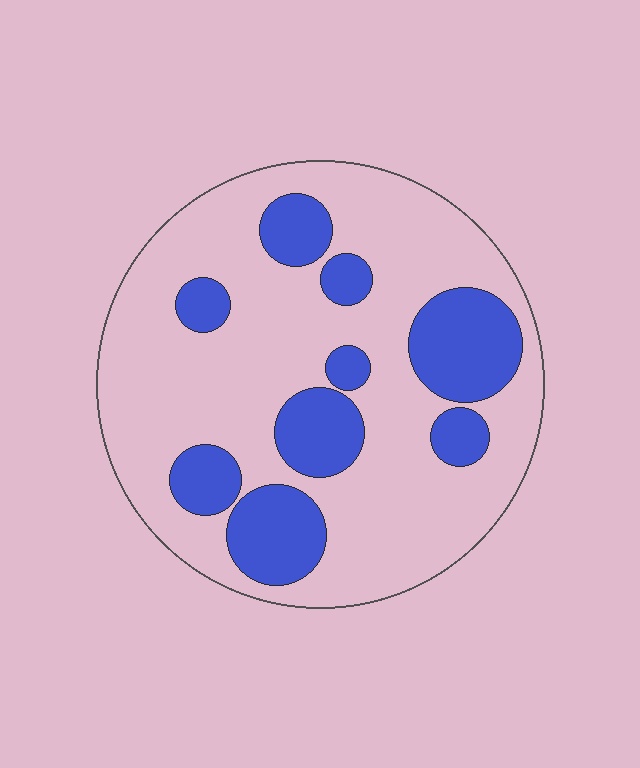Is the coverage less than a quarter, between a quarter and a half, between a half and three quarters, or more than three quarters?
Between a quarter and a half.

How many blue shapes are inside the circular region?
9.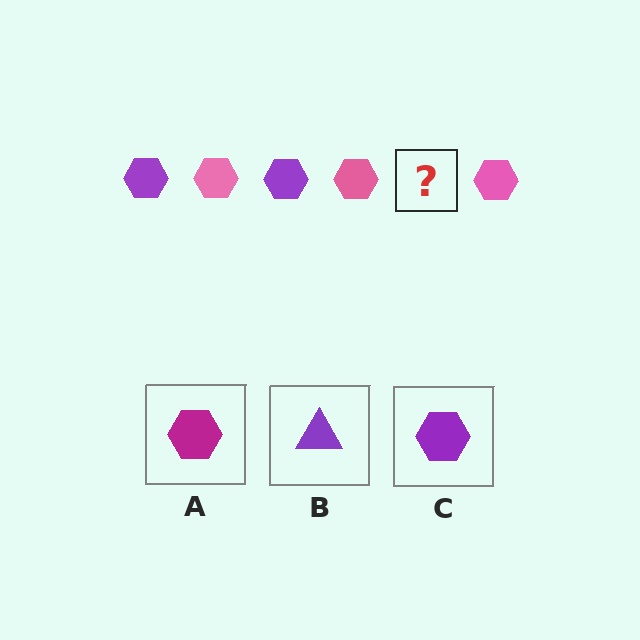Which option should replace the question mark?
Option C.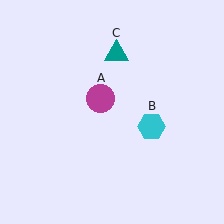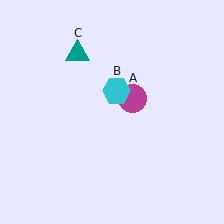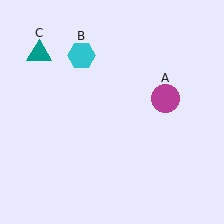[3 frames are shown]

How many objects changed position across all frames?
3 objects changed position: magenta circle (object A), cyan hexagon (object B), teal triangle (object C).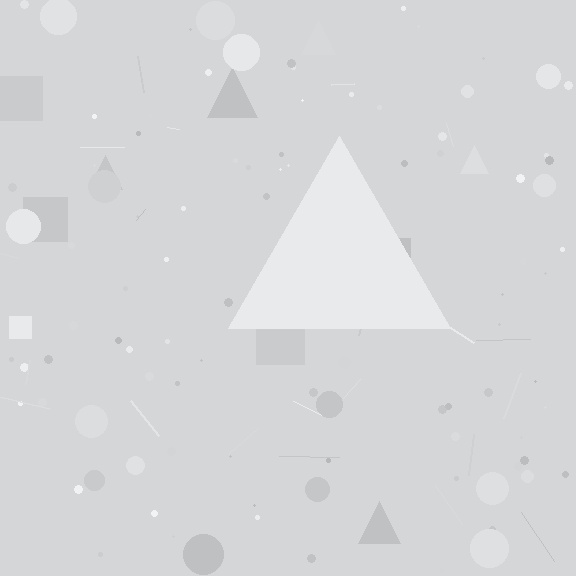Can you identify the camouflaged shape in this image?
The camouflaged shape is a triangle.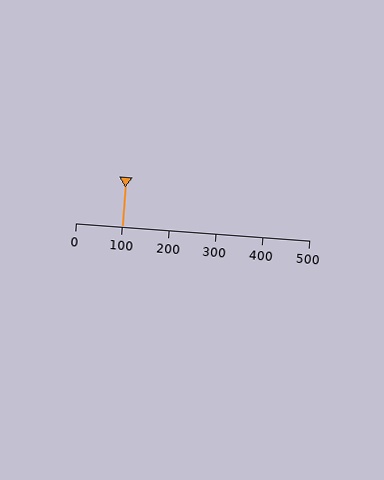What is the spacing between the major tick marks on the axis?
The major ticks are spaced 100 apart.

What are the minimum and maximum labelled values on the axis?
The axis runs from 0 to 500.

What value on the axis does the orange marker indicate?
The marker indicates approximately 100.